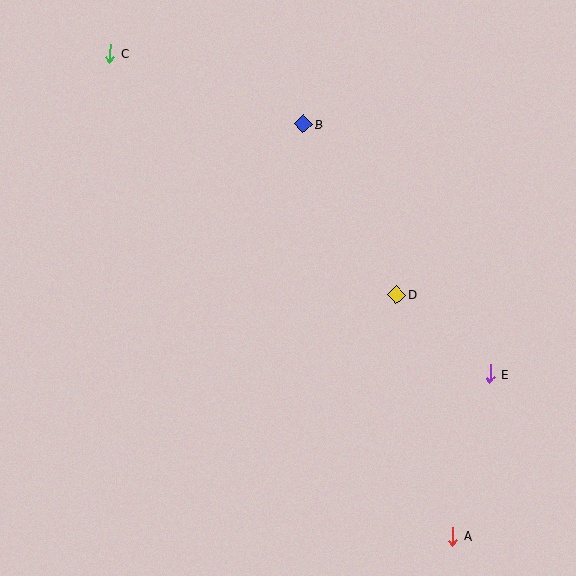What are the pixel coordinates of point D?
Point D is at (397, 295).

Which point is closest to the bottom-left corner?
Point A is closest to the bottom-left corner.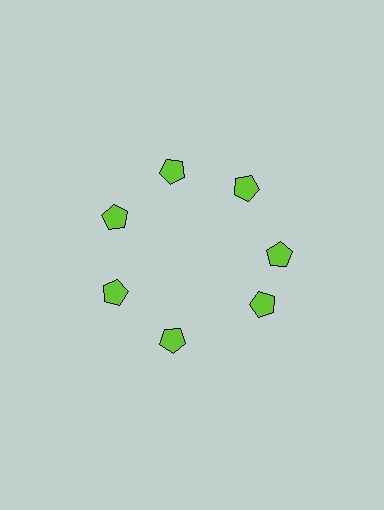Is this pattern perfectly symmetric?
No. The 7 lime pentagons are arranged in a ring, but one element near the 5 o'clock position is rotated out of alignment along the ring, breaking the 7-fold rotational symmetry.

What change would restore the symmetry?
The symmetry would be restored by rotating it back into even spacing with its neighbors so that all 7 pentagons sit at equal angles and equal distance from the center.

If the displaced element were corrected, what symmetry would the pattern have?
It would have 7-fold rotational symmetry — the pattern would map onto itself every 51 degrees.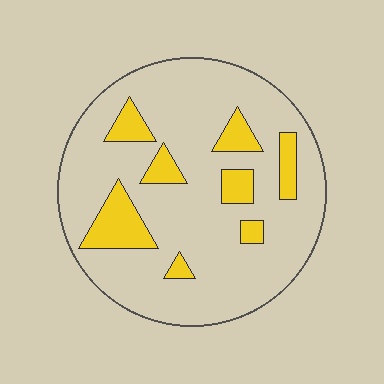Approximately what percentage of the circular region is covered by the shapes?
Approximately 15%.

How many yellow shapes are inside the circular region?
8.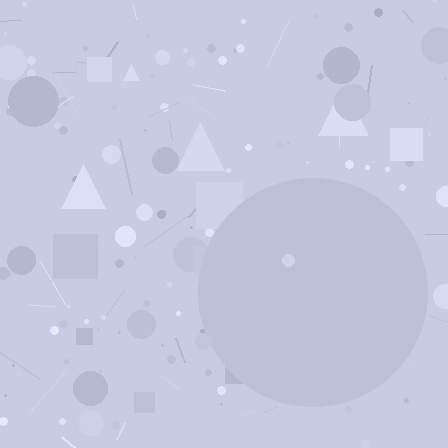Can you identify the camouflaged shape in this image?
The camouflaged shape is a circle.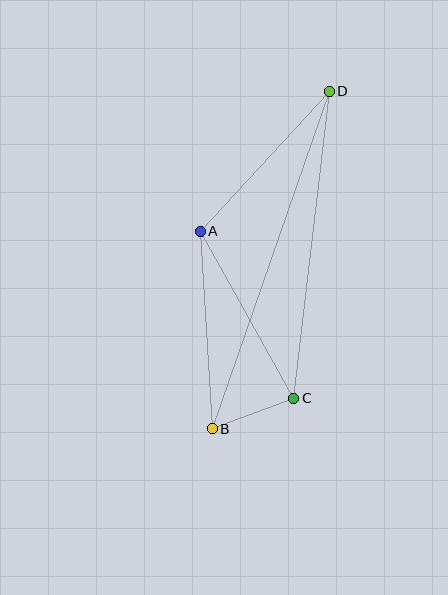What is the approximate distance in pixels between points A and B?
The distance between A and B is approximately 198 pixels.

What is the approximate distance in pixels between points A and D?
The distance between A and D is approximately 190 pixels.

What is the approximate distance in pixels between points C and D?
The distance between C and D is approximately 309 pixels.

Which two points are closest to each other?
Points B and C are closest to each other.